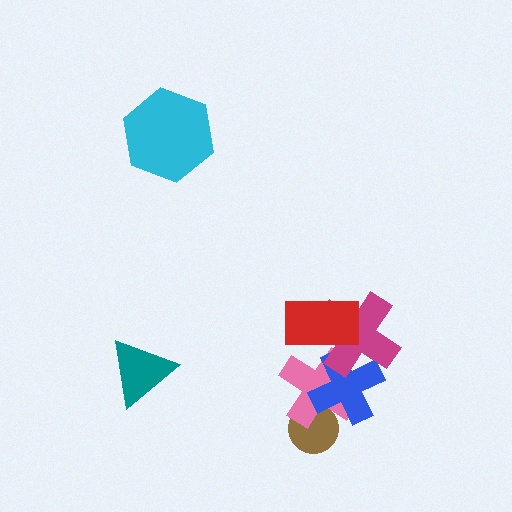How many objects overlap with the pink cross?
4 objects overlap with the pink cross.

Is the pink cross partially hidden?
Yes, it is partially covered by another shape.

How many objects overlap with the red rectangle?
2 objects overlap with the red rectangle.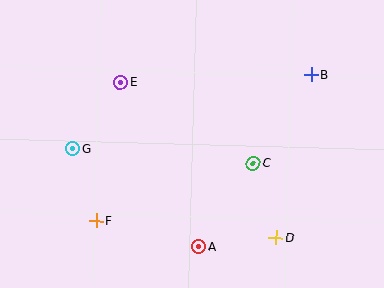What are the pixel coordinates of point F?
Point F is at (96, 220).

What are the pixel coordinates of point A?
Point A is at (199, 246).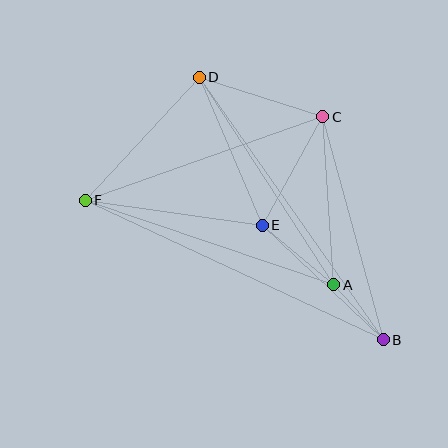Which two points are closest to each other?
Points A and B are closest to each other.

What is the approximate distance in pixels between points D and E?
The distance between D and E is approximately 161 pixels.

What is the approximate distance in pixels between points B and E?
The distance between B and E is approximately 167 pixels.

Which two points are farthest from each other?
Points B and F are farthest from each other.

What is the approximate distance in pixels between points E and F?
The distance between E and F is approximately 179 pixels.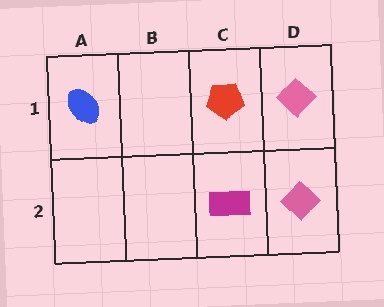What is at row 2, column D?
A pink diamond.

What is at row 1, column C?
A red pentagon.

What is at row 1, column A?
A blue ellipse.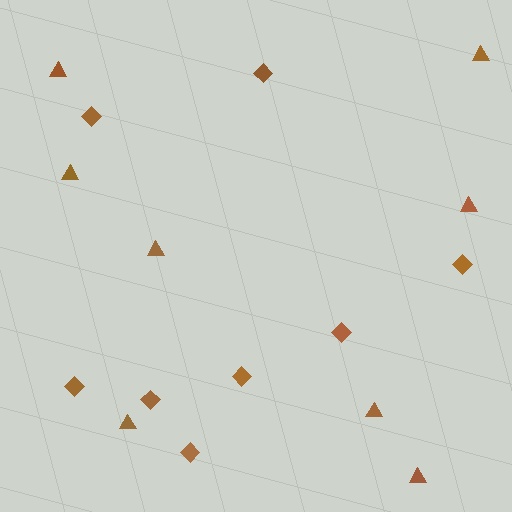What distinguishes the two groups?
There are 2 groups: one group of triangles (8) and one group of diamonds (8).